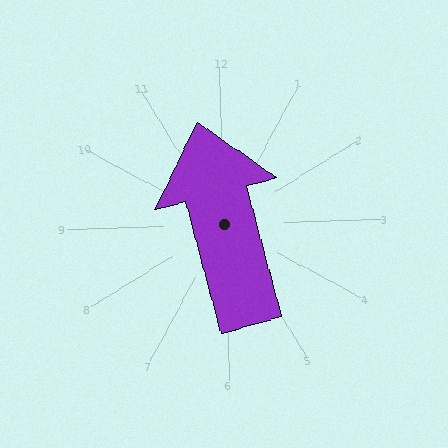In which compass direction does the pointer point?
North.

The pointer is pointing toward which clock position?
Roughly 12 o'clock.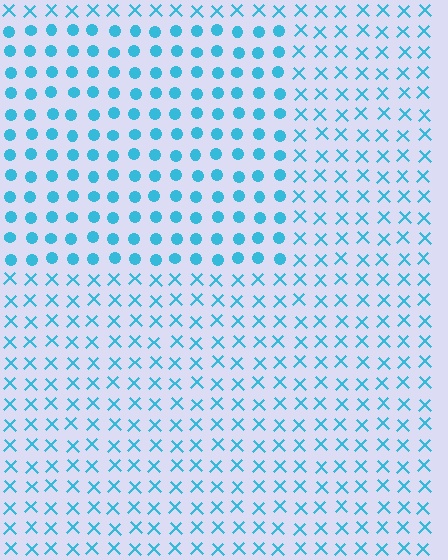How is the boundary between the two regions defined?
The boundary is defined by a change in element shape: circles inside vs. X marks outside. All elements share the same color and spacing.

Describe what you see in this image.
The image is filled with small cyan elements arranged in a uniform grid. A rectangle-shaped region contains circles, while the surrounding area contains X marks. The boundary is defined purely by the change in element shape.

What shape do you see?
I see a rectangle.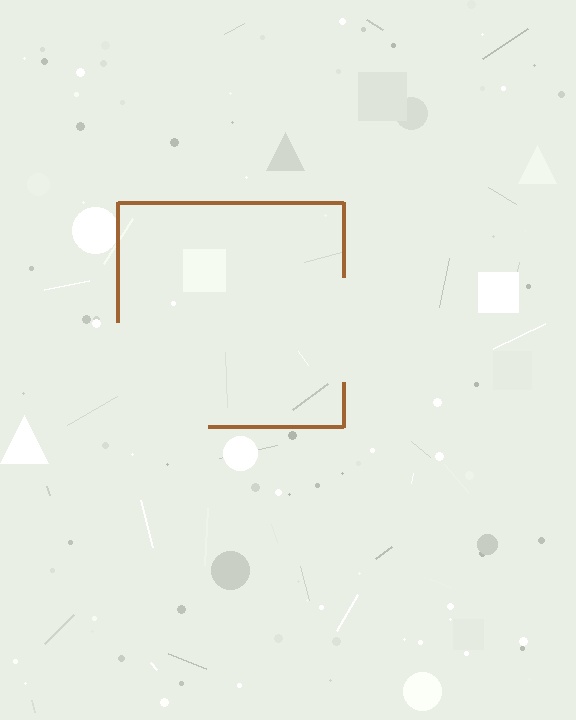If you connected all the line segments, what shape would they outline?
They would outline a square.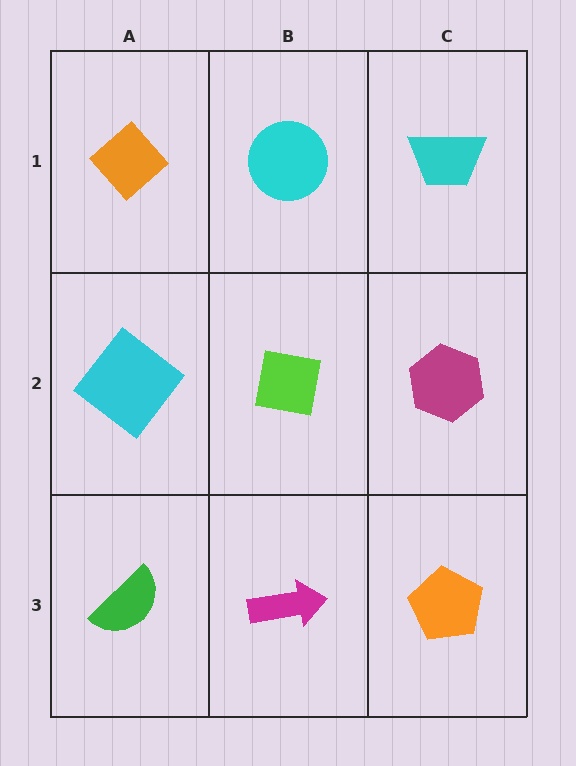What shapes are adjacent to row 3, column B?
A lime square (row 2, column B), a green semicircle (row 3, column A), an orange pentagon (row 3, column C).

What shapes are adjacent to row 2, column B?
A cyan circle (row 1, column B), a magenta arrow (row 3, column B), a cyan diamond (row 2, column A), a magenta hexagon (row 2, column C).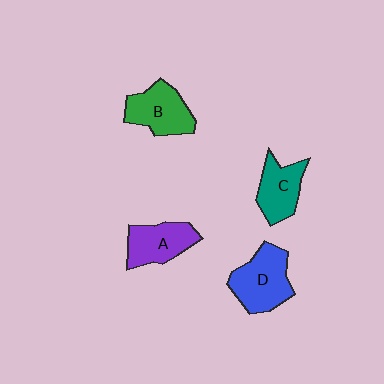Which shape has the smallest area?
Shape C (teal).